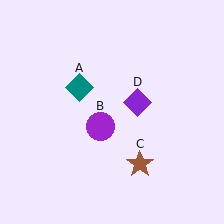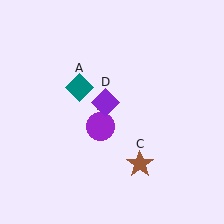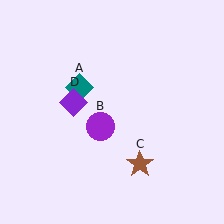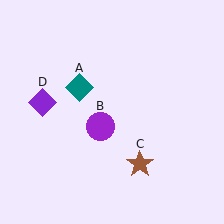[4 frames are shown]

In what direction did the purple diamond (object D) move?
The purple diamond (object D) moved left.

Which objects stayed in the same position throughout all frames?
Teal diamond (object A) and purple circle (object B) and brown star (object C) remained stationary.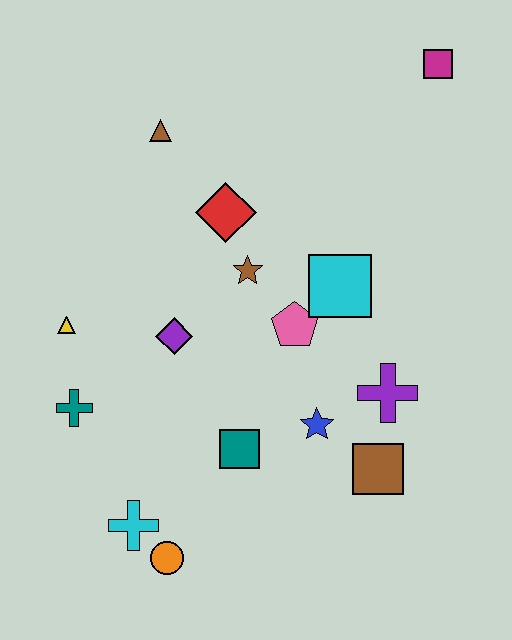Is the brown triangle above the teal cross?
Yes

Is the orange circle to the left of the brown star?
Yes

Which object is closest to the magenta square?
The cyan square is closest to the magenta square.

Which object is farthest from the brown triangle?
The orange circle is farthest from the brown triangle.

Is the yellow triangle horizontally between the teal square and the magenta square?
No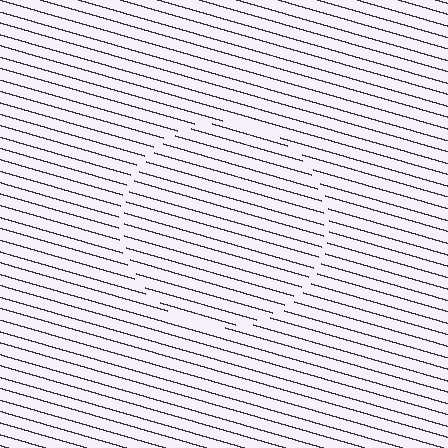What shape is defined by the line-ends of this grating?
An illusory circle. The interior of the shape contains the same grating, shifted by half a period — the contour is defined by the phase discontinuity where line-ends from the inner and outer gratings abut.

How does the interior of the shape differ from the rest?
The interior of the shape contains the same grating, shifted by half a period — the contour is defined by the phase discontinuity where line-ends from the inner and outer gratings abut.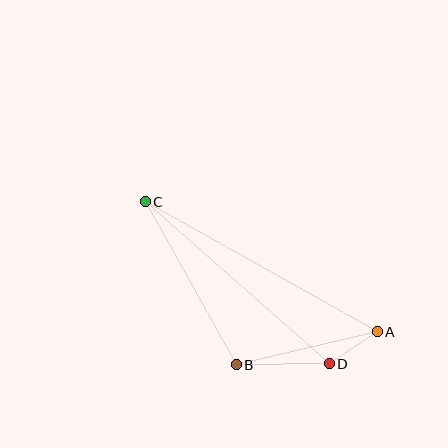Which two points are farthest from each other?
Points A and C are farthest from each other.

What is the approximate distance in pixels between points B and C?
The distance between B and C is approximately 187 pixels.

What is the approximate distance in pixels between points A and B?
The distance between A and B is approximately 145 pixels.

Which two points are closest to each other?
Points A and D are closest to each other.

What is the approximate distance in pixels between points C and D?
The distance between C and D is approximately 245 pixels.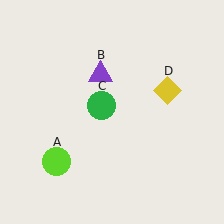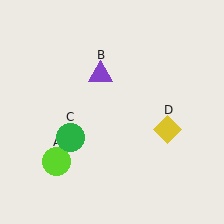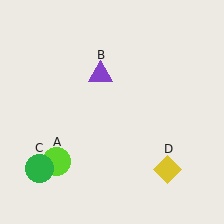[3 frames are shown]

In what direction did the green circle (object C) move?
The green circle (object C) moved down and to the left.